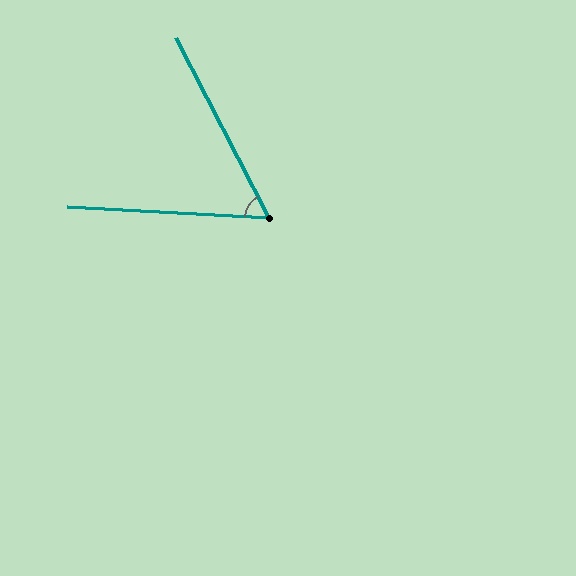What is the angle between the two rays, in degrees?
Approximately 59 degrees.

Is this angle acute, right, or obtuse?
It is acute.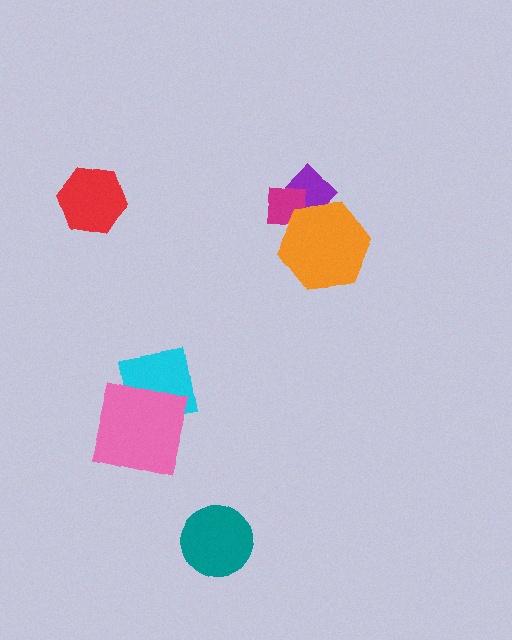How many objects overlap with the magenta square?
2 objects overlap with the magenta square.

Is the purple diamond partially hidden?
Yes, it is partially covered by another shape.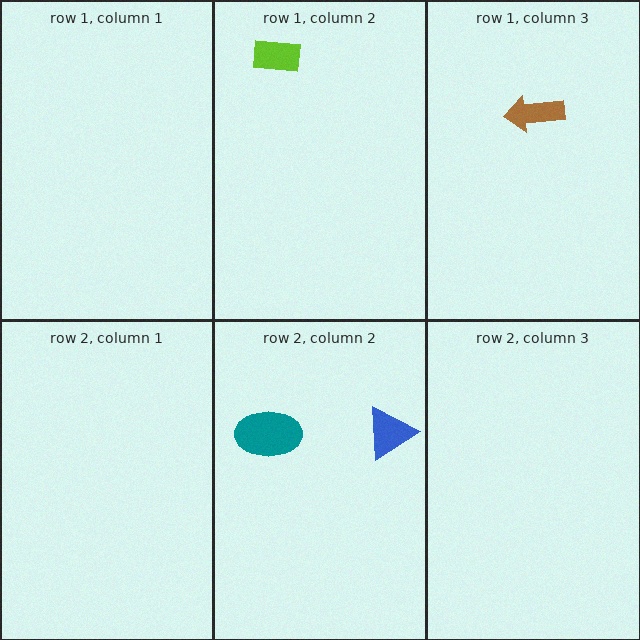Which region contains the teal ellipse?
The row 2, column 2 region.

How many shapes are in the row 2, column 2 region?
2.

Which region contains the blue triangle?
The row 2, column 2 region.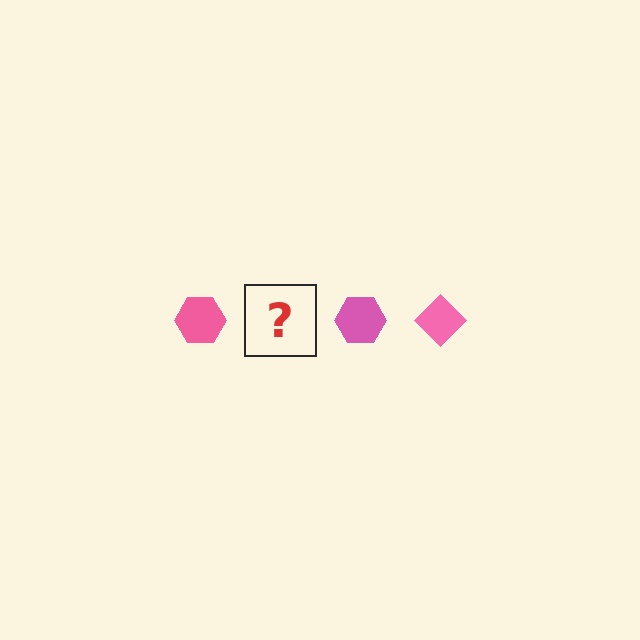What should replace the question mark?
The question mark should be replaced with a pink diamond.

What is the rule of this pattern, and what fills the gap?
The rule is that the pattern cycles through hexagon, diamond shapes in pink. The gap should be filled with a pink diamond.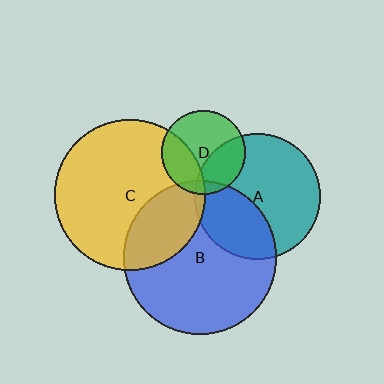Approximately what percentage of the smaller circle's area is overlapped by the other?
Approximately 30%.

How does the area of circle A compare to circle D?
Approximately 2.3 times.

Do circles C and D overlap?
Yes.